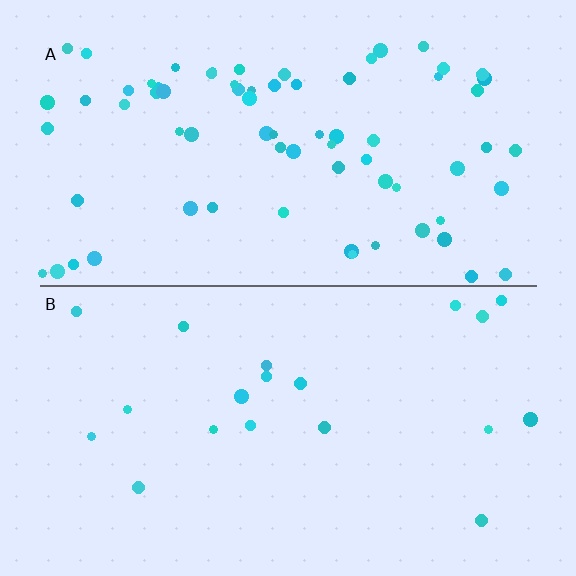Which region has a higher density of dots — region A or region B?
A (the top).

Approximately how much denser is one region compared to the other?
Approximately 3.7× — region A over region B.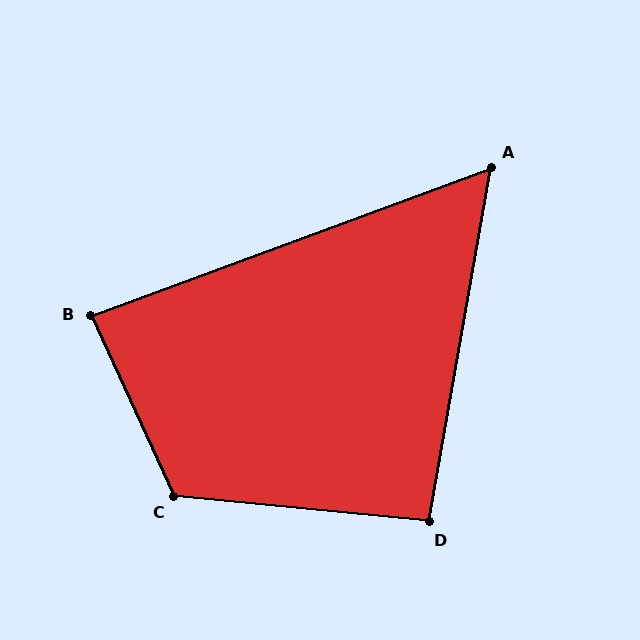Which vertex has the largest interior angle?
C, at approximately 120 degrees.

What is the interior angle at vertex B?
Approximately 86 degrees (approximately right).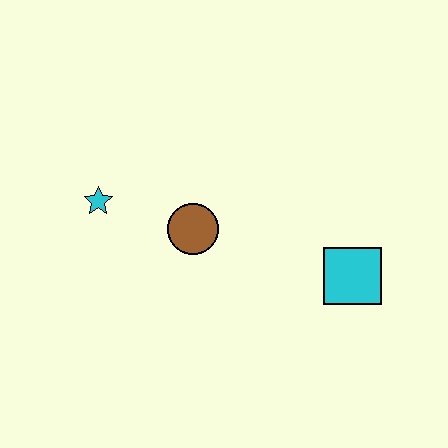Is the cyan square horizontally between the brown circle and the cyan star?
No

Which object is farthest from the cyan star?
The cyan square is farthest from the cyan star.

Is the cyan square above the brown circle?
No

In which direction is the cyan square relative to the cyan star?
The cyan square is to the right of the cyan star.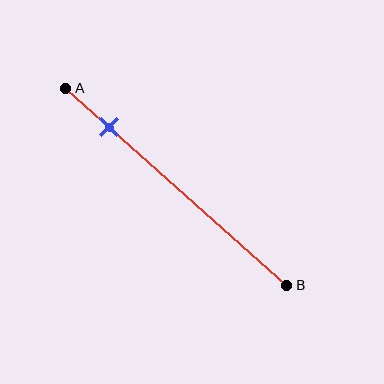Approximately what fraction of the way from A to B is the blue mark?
The blue mark is approximately 20% of the way from A to B.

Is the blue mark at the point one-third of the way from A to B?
No, the mark is at about 20% from A, not at the 33% one-third point.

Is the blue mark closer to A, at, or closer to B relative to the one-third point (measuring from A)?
The blue mark is closer to point A than the one-third point of segment AB.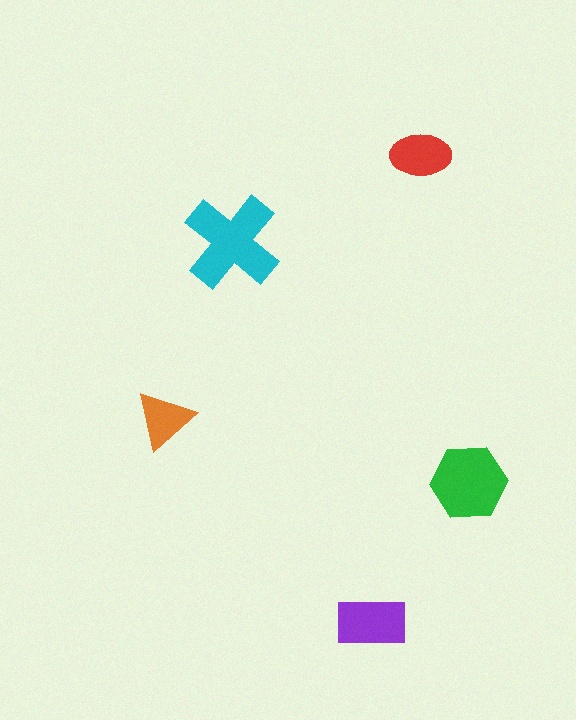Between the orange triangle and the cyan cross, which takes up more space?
The cyan cross.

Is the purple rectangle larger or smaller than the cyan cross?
Smaller.